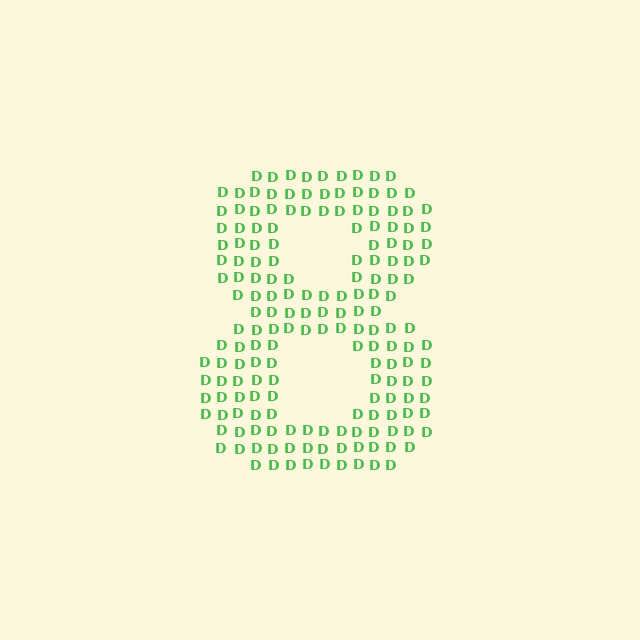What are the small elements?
The small elements are letter D's.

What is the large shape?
The large shape is the digit 8.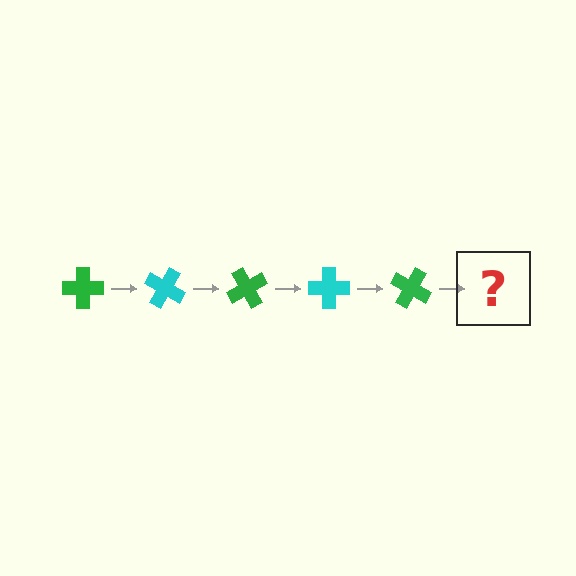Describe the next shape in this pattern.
It should be a cyan cross, rotated 150 degrees from the start.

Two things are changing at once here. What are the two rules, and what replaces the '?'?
The two rules are that it rotates 30 degrees each step and the color cycles through green and cyan. The '?' should be a cyan cross, rotated 150 degrees from the start.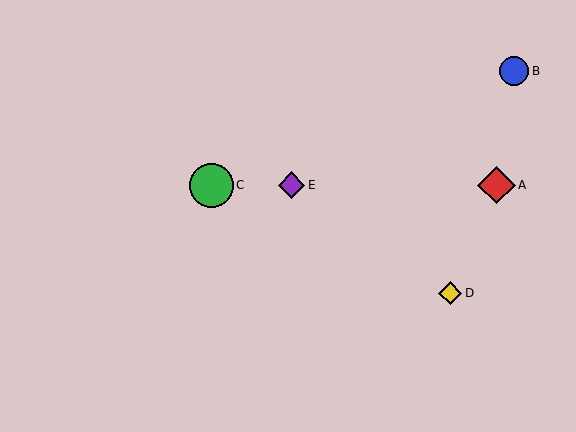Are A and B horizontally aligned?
No, A is at y≈185 and B is at y≈71.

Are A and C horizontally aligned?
Yes, both are at y≈185.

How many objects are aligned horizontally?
3 objects (A, C, E) are aligned horizontally.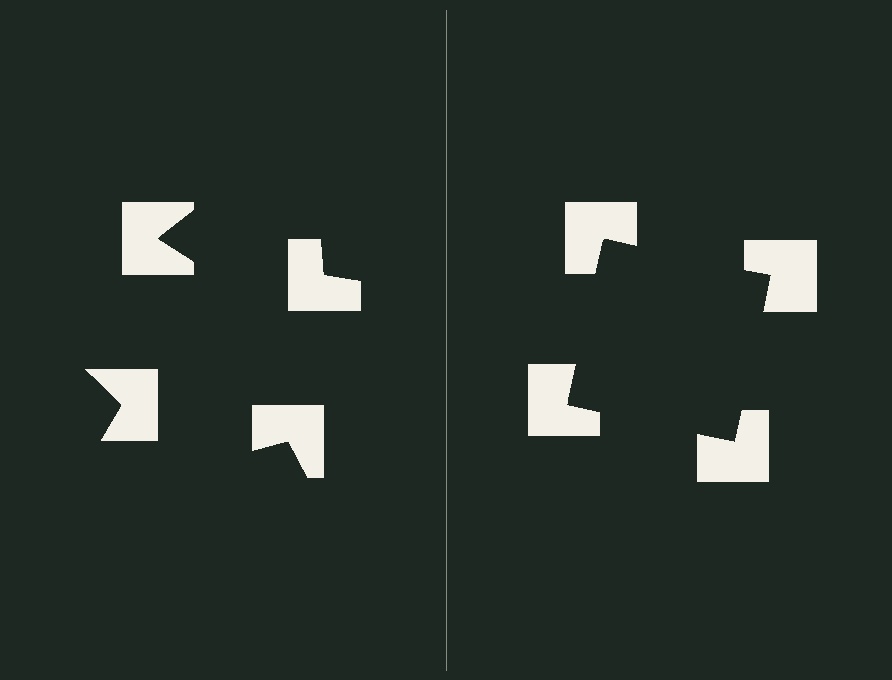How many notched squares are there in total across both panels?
8 — 4 on each side.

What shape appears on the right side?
An illusory square.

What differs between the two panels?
The notched squares are positioned identically on both sides; only the wedge orientations differ. On the right they align to a square; on the left they are misaligned.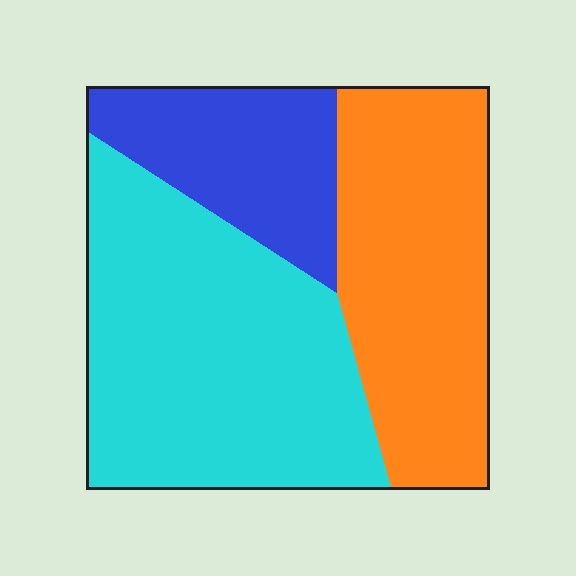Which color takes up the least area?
Blue, at roughly 20%.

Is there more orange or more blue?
Orange.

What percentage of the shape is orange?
Orange takes up about one third (1/3) of the shape.